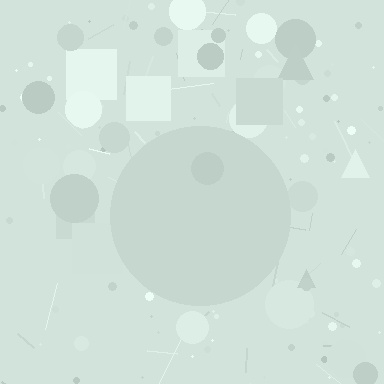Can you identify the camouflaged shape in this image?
The camouflaged shape is a circle.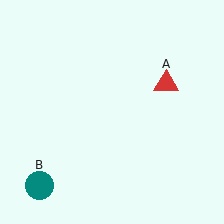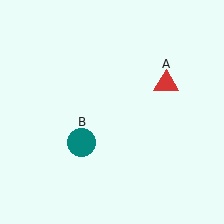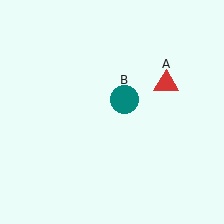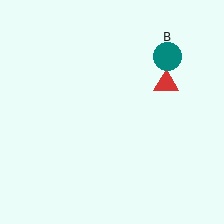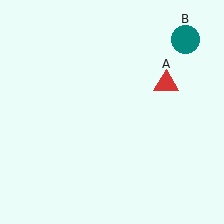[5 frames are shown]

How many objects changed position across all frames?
1 object changed position: teal circle (object B).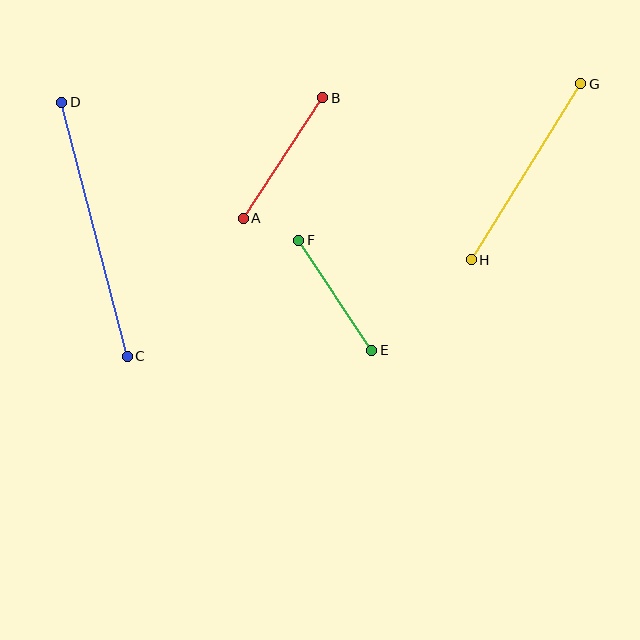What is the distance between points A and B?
The distance is approximately 144 pixels.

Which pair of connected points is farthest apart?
Points C and D are farthest apart.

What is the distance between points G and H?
The distance is approximately 207 pixels.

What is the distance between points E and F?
The distance is approximately 132 pixels.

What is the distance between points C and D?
The distance is approximately 263 pixels.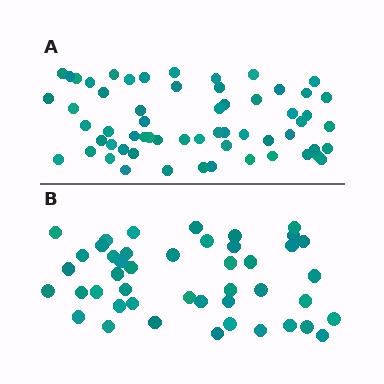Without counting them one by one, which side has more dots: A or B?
Region A (the top region) has more dots.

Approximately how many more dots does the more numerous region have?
Region A has approximately 15 more dots than region B.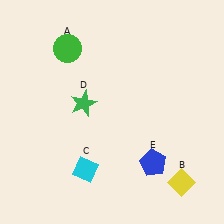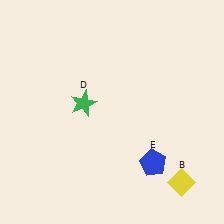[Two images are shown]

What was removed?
The cyan diamond (C), the green circle (A) were removed in Image 2.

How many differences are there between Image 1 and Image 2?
There are 2 differences between the two images.